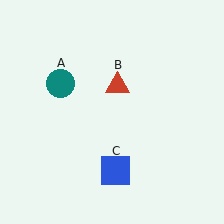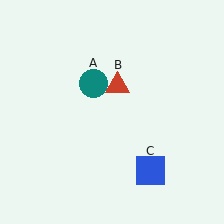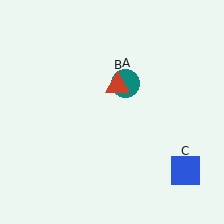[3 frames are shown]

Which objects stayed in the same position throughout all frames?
Red triangle (object B) remained stationary.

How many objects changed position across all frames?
2 objects changed position: teal circle (object A), blue square (object C).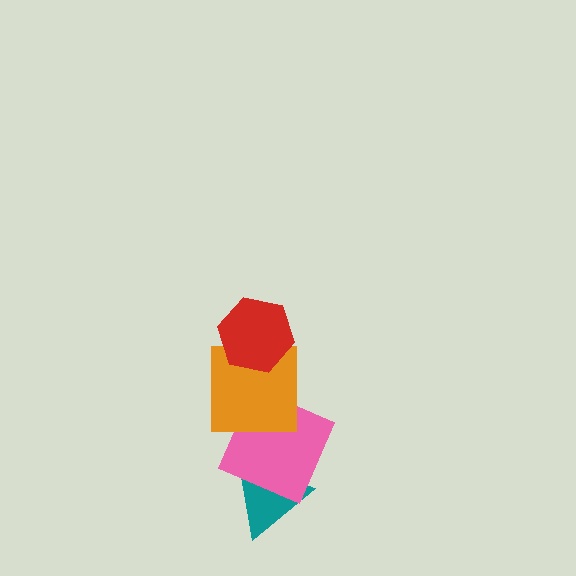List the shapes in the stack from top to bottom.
From top to bottom: the red hexagon, the orange square, the pink square, the teal triangle.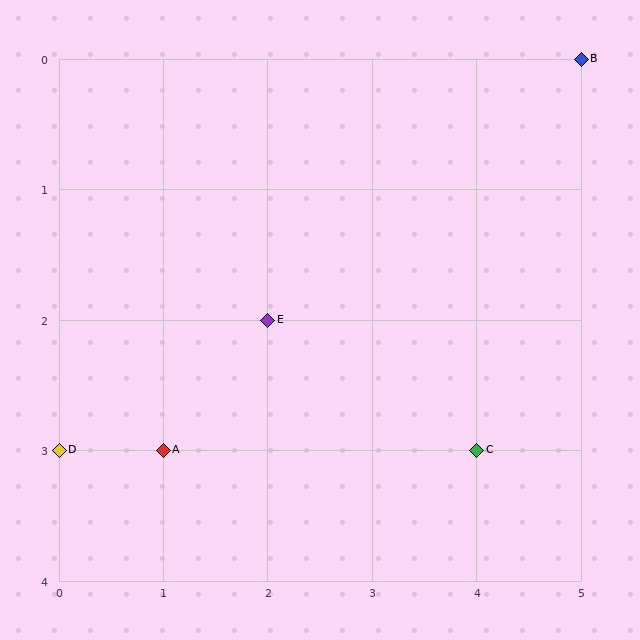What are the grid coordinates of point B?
Point B is at grid coordinates (5, 0).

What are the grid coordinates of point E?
Point E is at grid coordinates (2, 2).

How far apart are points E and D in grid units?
Points E and D are 2 columns and 1 row apart (about 2.2 grid units diagonally).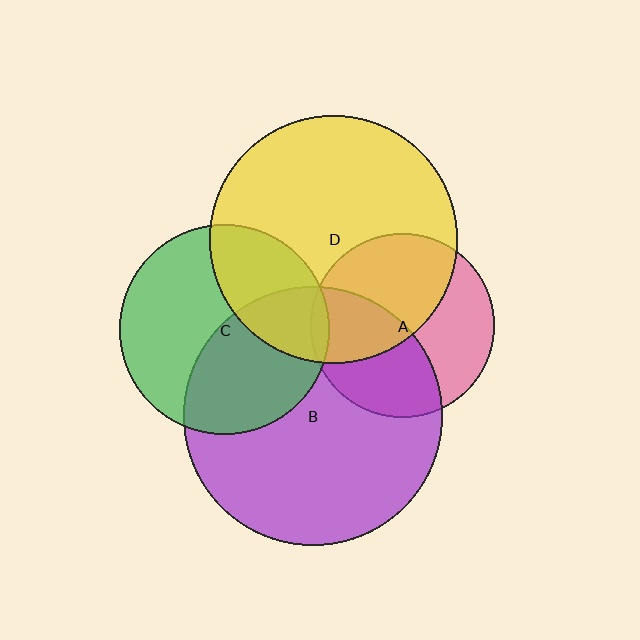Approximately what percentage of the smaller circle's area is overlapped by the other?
Approximately 45%.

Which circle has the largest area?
Circle B (purple).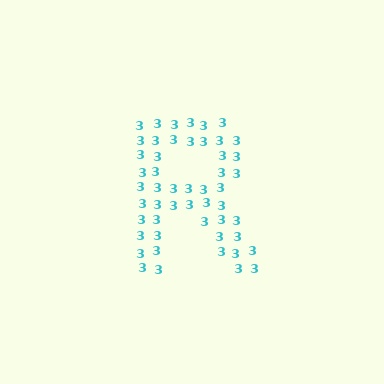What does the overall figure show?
The overall figure shows the letter R.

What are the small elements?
The small elements are digit 3's.